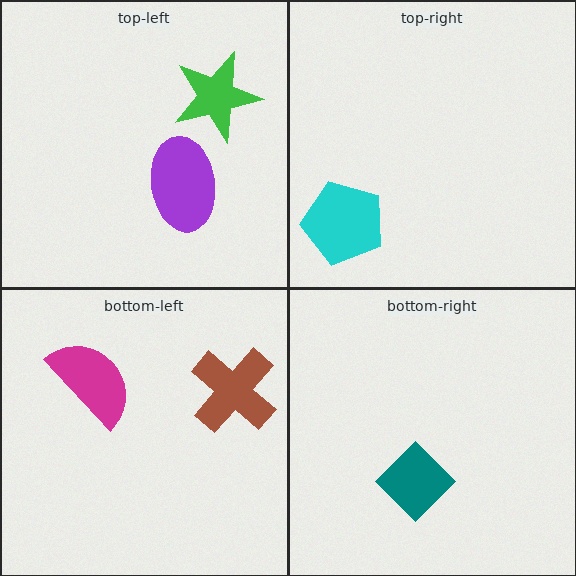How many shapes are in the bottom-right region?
1.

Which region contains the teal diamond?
The bottom-right region.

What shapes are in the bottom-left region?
The magenta semicircle, the brown cross.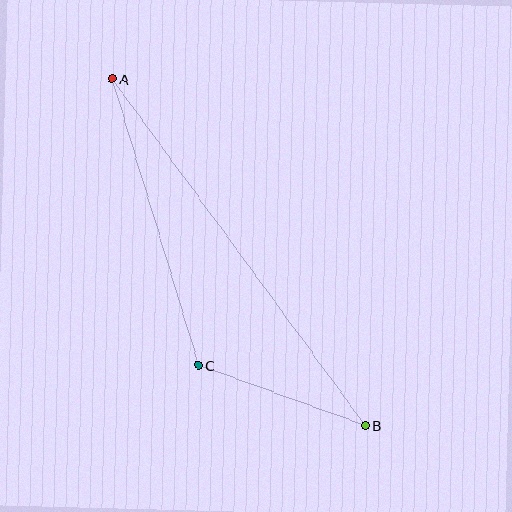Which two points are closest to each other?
Points B and C are closest to each other.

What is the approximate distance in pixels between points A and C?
The distance between A and C is approximately 299 pixels.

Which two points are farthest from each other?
Points A and B are farthest from each other.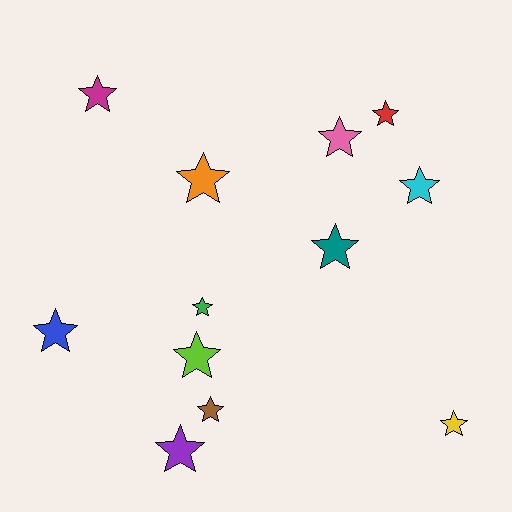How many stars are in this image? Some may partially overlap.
There are 12 stars.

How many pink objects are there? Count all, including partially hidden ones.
There is 1 pink object.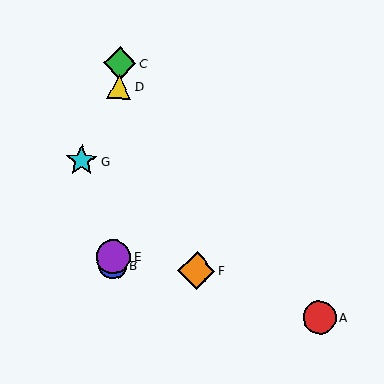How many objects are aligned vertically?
4 objects (B, C, D, E) are aligned vertically.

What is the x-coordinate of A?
Object A is at x≈320.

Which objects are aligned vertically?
Objects B, C, D, E are aligned vertically.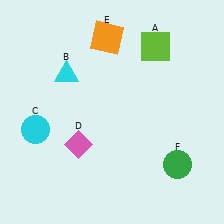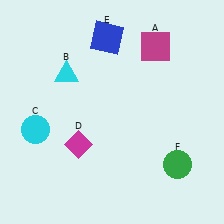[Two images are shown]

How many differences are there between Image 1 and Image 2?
There are 3 differences between the two images.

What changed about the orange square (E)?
In Image 1, E is orange. In Image 2, it changed to blue.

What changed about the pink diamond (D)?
In Image 1, D is pink. In Image 2, it changed to magenta.